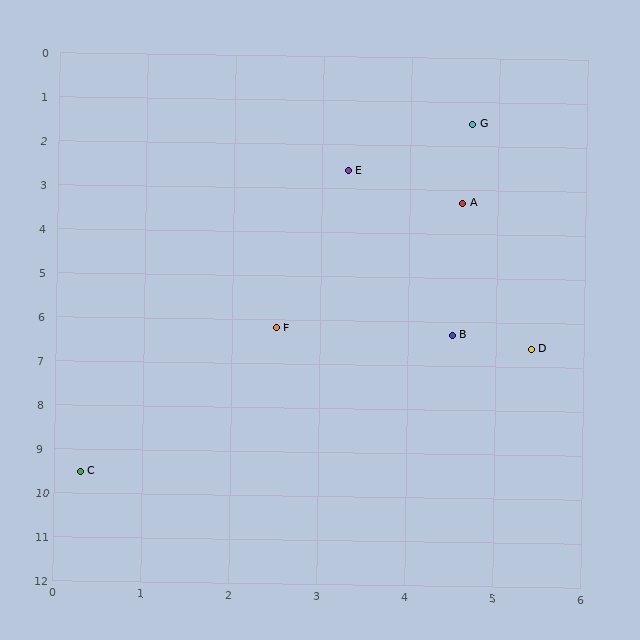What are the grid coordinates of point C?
Point C is at approximately (0.3, 9.5).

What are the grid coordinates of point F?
Point F is at approximately (2.5, 6.2).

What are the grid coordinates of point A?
Point A is at approximately (4.6, 3.3).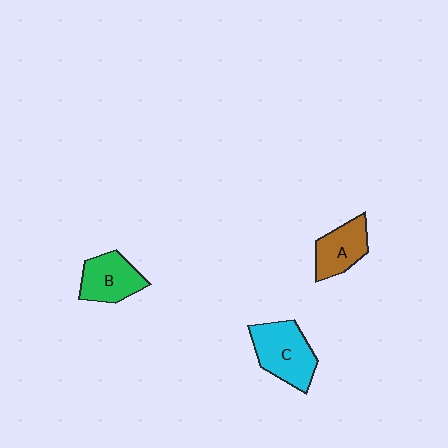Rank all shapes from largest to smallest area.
From largest to smallest: C (cyan), B (green), A (brown).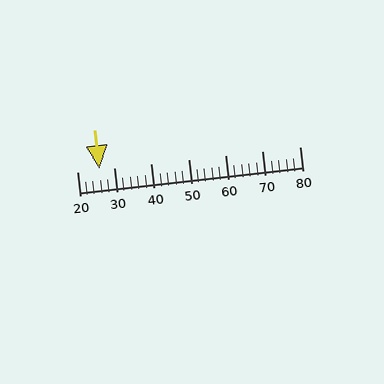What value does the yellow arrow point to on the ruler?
The yellow arrow points to approximately 26.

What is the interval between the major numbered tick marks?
The major tick marks are spaced 10 units apart.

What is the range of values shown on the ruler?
The ruler shows values from 20 to 80.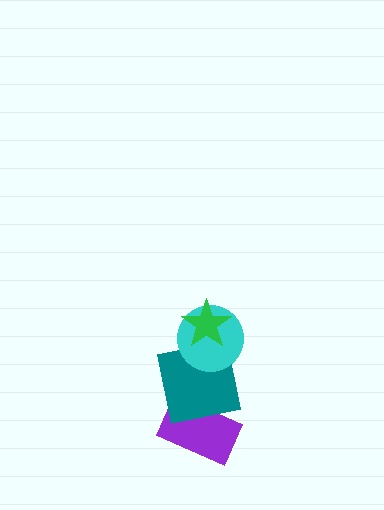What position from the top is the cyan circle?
The cyan circle is 2nd from the top.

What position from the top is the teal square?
The teal square is 3rd from the top.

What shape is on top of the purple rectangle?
The teal square is on top of the purple rectangle.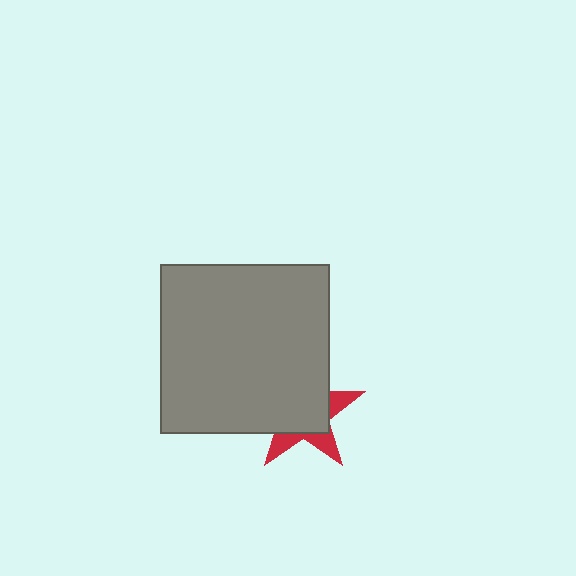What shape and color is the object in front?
The object in front is a gray square.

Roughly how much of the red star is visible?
A small part of it is visible (roughly 33%).